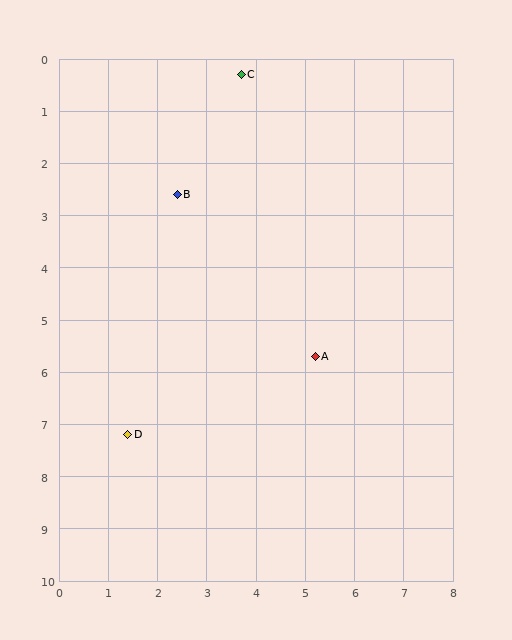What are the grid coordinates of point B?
Point B is at approximately (2.4, 2.6).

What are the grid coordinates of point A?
Point A is at approximately (5.2, 5.7).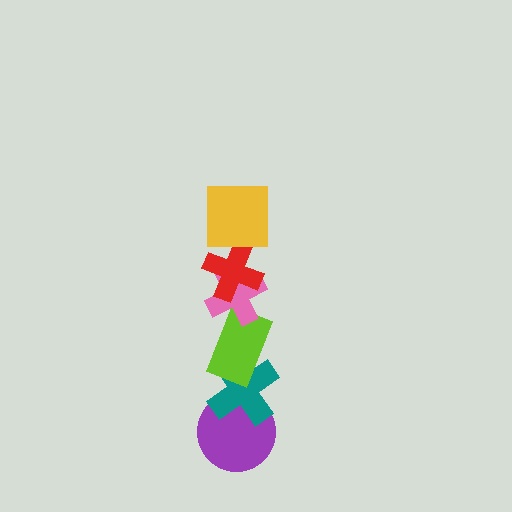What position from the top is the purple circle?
The purple circle is 6th from the top.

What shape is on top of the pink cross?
The red cross is on top of the pink cross.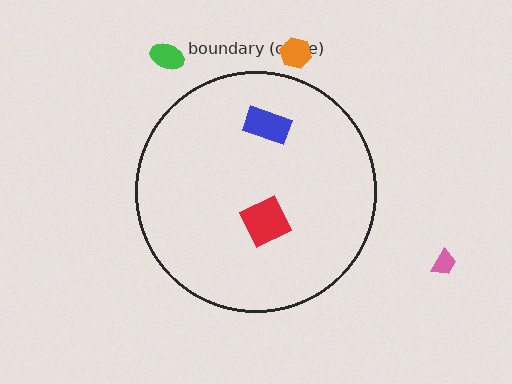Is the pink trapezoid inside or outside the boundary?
Outside.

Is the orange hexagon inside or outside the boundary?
Outside.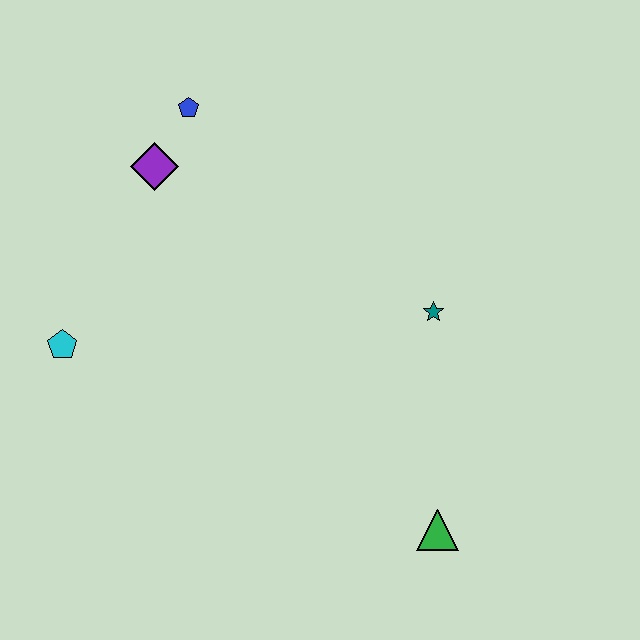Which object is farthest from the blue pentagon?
The green triangle is farthest from the blue pentagon.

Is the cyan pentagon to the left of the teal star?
Yes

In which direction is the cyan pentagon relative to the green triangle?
The cyan pentagon is to the left of the green triangle.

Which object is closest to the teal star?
The green triangle is closest to the teal star.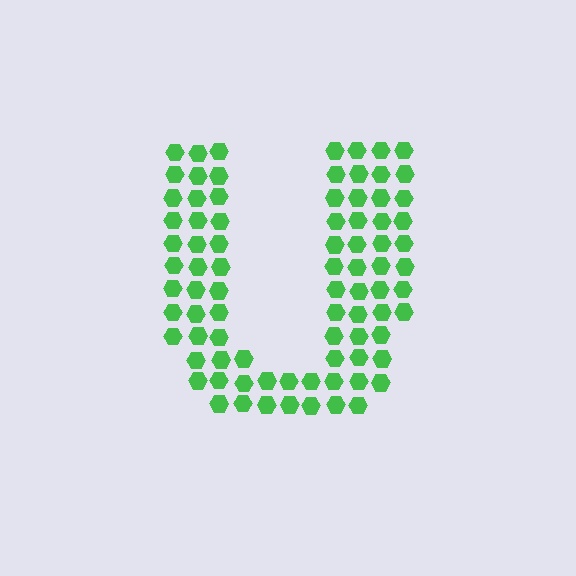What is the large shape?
The large shape is the letter U.